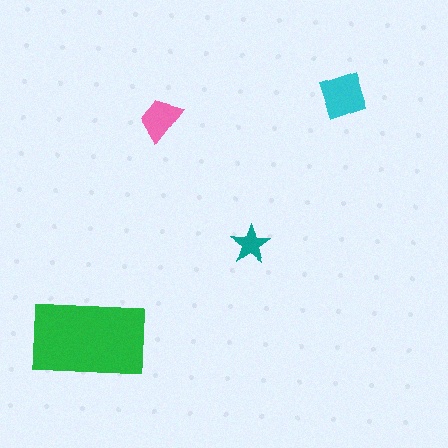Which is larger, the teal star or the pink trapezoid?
The pink trapezoid.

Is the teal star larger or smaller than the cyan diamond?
Smaller.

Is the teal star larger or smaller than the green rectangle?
Smaller.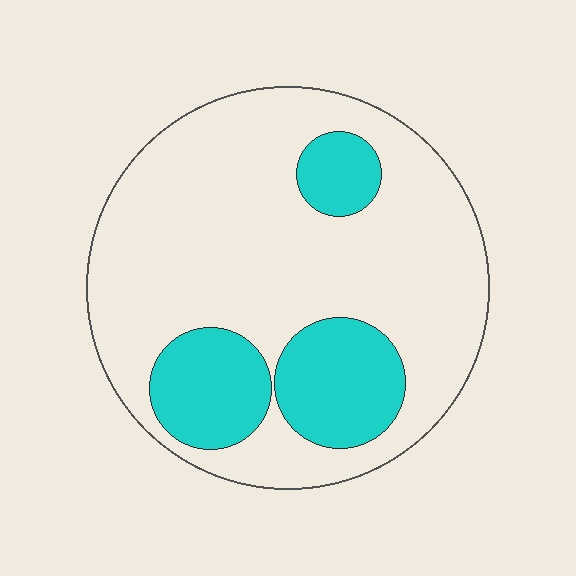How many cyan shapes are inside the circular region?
3.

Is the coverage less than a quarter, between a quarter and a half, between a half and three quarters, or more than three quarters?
Less than a quarter.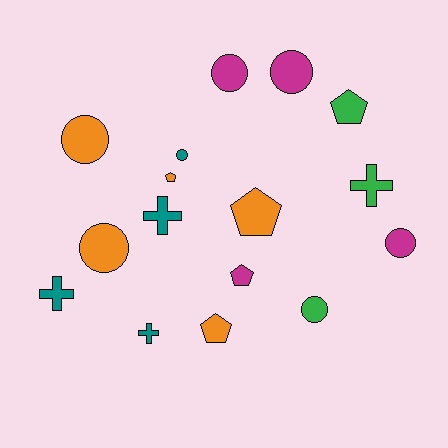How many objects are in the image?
There are 16 objects.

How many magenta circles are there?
There are 3 magenta circles.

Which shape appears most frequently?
Circle, with 7 objects.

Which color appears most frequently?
Orange, with 5 objects.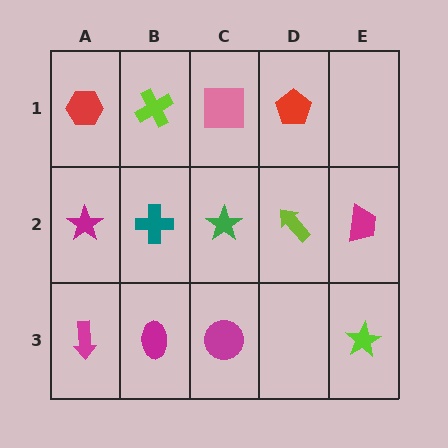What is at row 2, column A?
A magenta star.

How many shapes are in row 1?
4 shapes.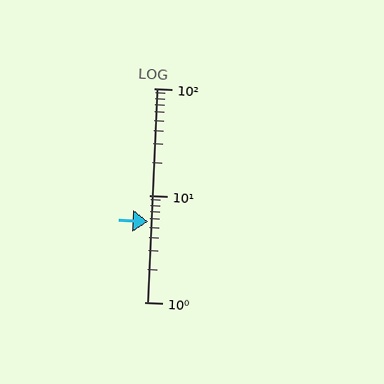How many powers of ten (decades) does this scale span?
The scale spans 2 decades, from 1 to 100.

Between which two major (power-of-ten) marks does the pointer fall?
The pointer is between 1 and 10.